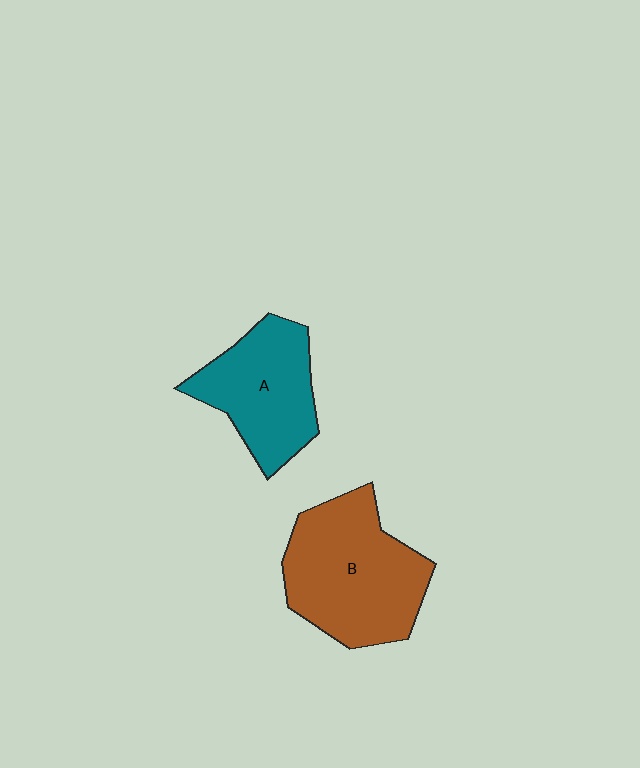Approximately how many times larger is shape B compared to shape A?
Approximately 1.3 times.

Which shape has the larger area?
Shape B (brown).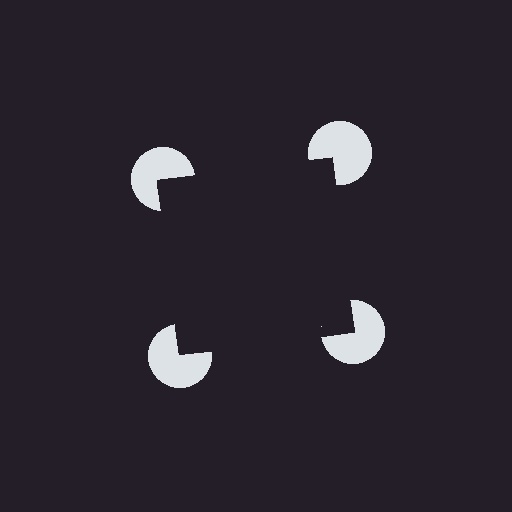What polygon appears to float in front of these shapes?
An illusory square — its edges are inferred from the aligned wedge cuts in the pac-man discs, not physically drawn.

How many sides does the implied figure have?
4 sides.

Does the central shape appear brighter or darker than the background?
It typically appears slightly darker than the background, even though no actual brightness change is drawn.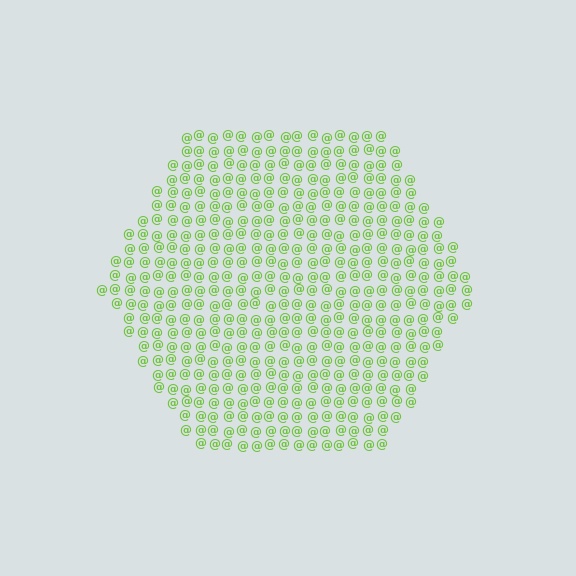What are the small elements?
The small elements are at signs.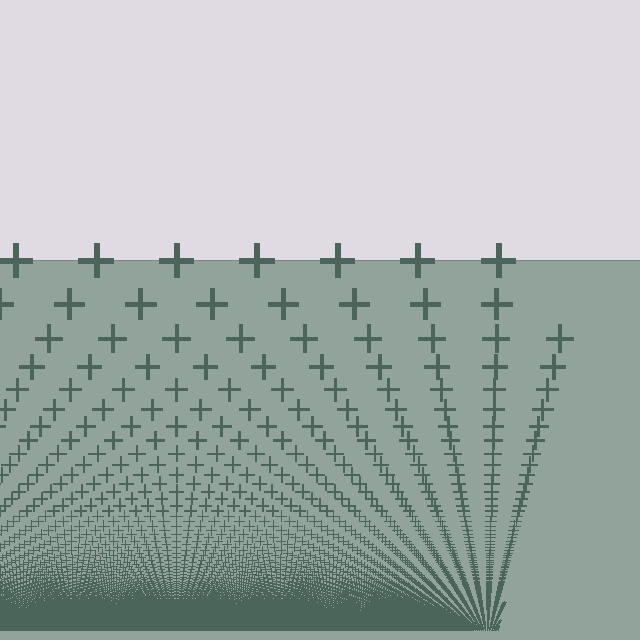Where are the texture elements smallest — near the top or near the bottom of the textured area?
Near the bottom.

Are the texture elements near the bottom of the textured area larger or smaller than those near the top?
Smaller. The gradient is inverted — elements near the bottom are smaller and denser.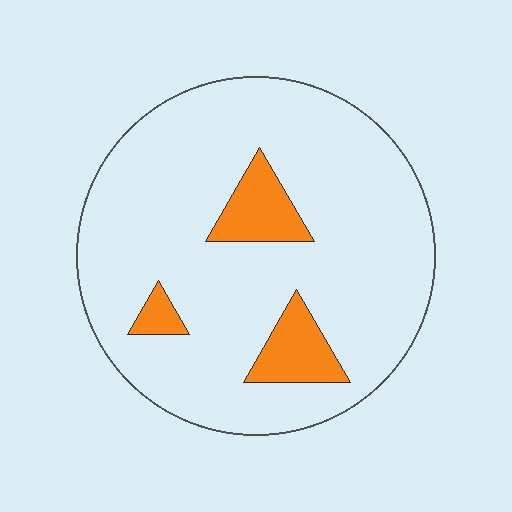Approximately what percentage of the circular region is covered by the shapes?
Approximately 10%.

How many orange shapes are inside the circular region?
3.